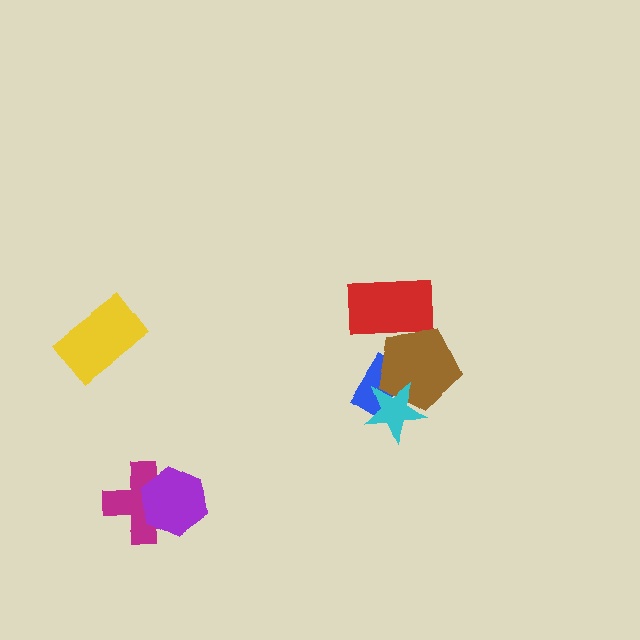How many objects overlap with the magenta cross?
1 object overlaps with the magenta cross.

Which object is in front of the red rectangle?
The brown pentagon is in front of the red rectangle.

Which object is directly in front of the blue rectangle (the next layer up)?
The brown pentagon is directly in front of the blue rectangle.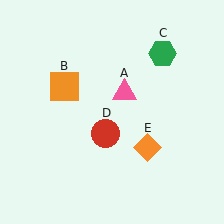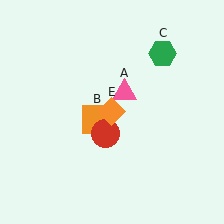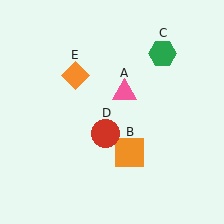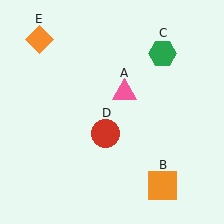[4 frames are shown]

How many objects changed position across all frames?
2 objects changed position: orange square (object B), orange diamond (object E).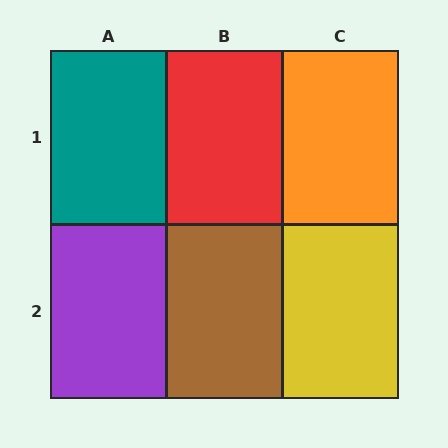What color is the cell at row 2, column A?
Purple.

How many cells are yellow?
1 cell is yellow.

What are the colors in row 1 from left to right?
Teal, red, orange.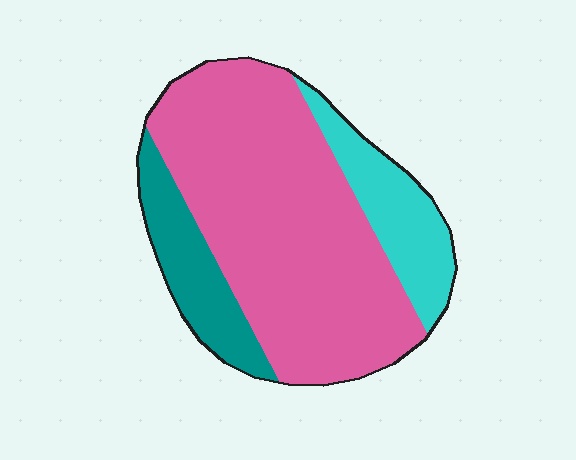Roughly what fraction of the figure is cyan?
Cyan covers around 15% of the figure.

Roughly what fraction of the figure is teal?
Teal takes up about one sixth (1/6) of the figure.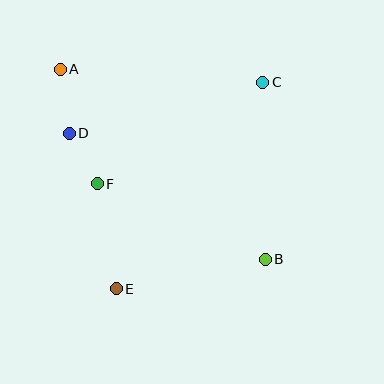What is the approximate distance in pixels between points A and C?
The distance between A and C is approximately 203 pixels.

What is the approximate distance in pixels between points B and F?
The distance between B and F is approximately 184 pixels.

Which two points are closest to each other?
Points D and F are closest to each other.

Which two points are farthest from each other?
Points A and B are farthest from each other.